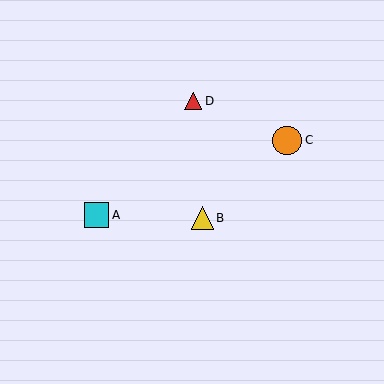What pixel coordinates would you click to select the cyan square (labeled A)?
Click at (96, 215) to select the cyan square A.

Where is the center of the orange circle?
The center of the orange circle is at (287, 140).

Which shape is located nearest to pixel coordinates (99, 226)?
The cyan square (labeled A) at (96, 215) is nearest to that location.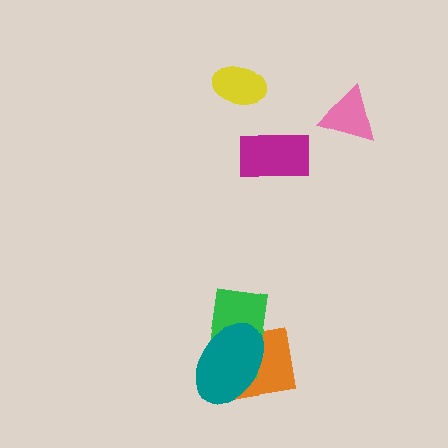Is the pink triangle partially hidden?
No, no other shape covers it.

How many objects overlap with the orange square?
2 objects overlap with the orange square.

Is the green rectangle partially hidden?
Yes, it is partially covered by another shape.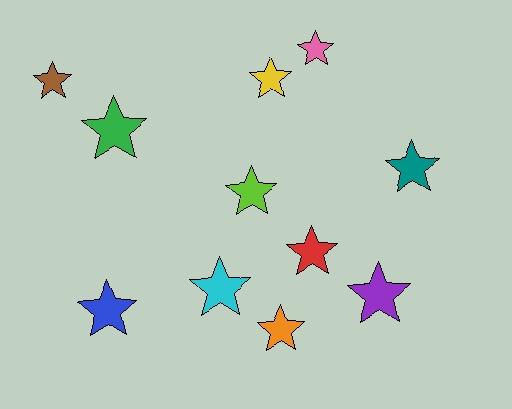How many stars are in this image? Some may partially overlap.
There are 11 stars.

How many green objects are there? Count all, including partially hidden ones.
There is 1 green object.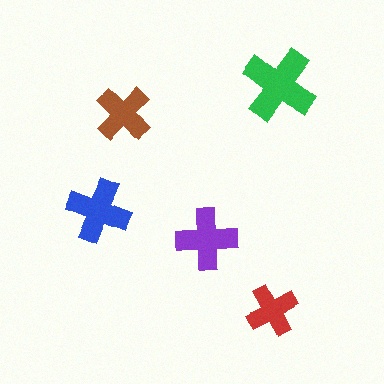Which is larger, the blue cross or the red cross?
The blue one.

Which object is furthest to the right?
The green cross is rightmost.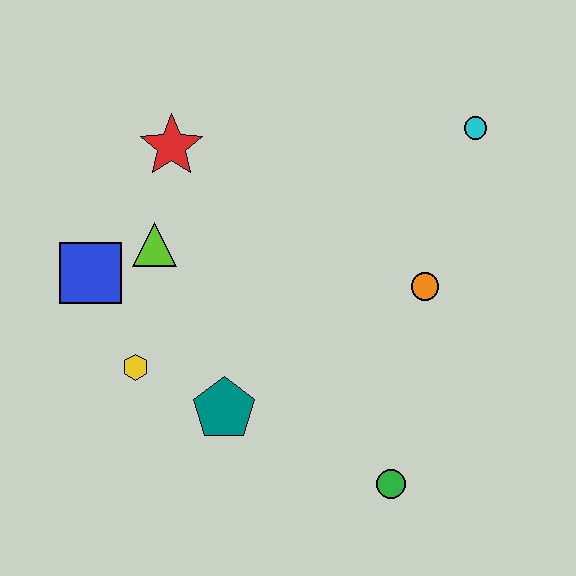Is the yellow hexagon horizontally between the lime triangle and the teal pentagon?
No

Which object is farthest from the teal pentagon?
The cyan circle is farthest from the teal pentagon.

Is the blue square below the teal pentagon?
No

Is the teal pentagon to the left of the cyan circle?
Yes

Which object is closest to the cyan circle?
The orange circle is closest to the cyan circle.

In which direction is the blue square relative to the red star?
The blue square is below the red star.